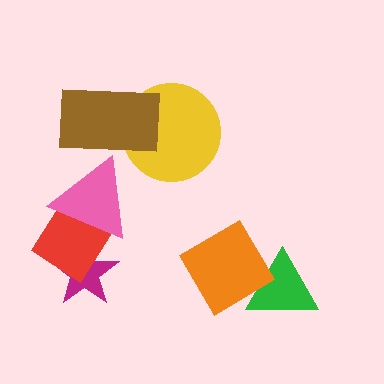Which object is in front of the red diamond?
The pink triangle is in front of the red diamond.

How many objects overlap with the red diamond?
2 objects overlap with the red diamond.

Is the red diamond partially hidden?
Yes, it is partially covered by another shape.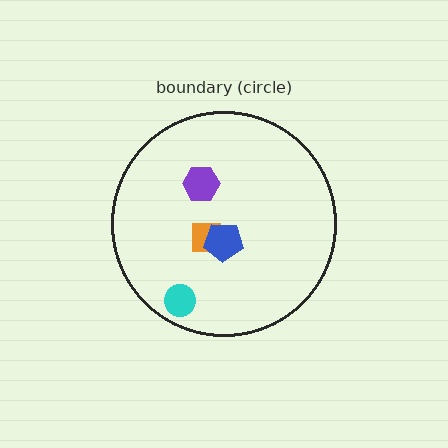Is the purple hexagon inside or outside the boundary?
Inside.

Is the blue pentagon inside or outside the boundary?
Inside.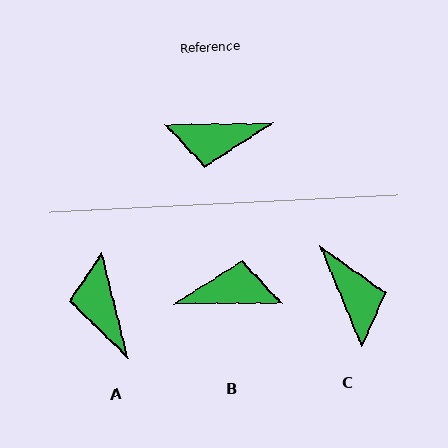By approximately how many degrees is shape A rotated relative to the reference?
Approximately 77 degrees clockwise.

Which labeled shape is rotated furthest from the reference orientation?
B, about 180 degrees away.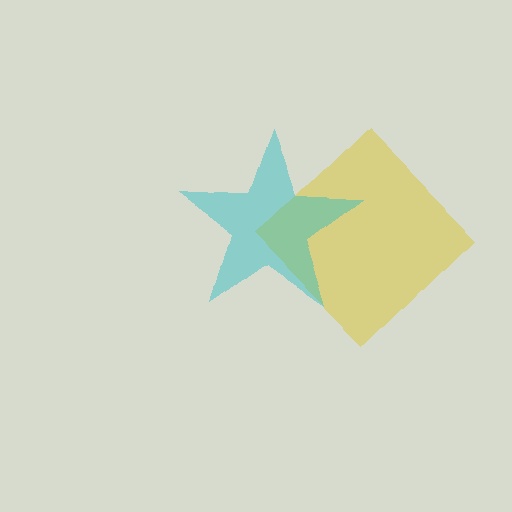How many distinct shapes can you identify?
There are 2 distinct shapes: a yellow diamond, a cyan star.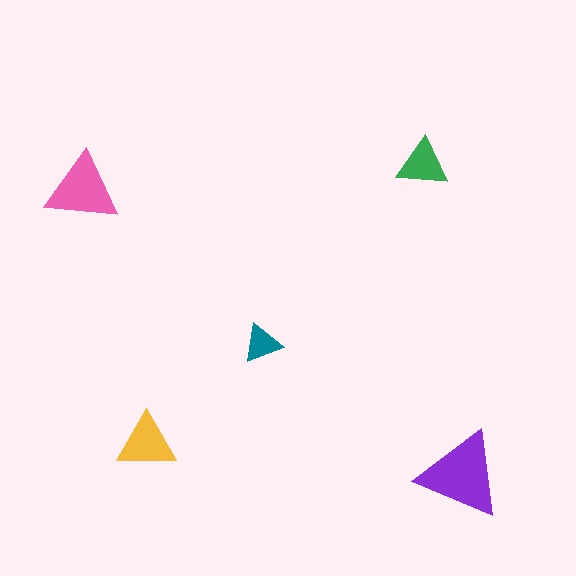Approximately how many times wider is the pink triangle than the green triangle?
About 1.5 times wider.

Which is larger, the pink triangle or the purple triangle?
The purple one.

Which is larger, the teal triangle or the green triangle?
The green one.